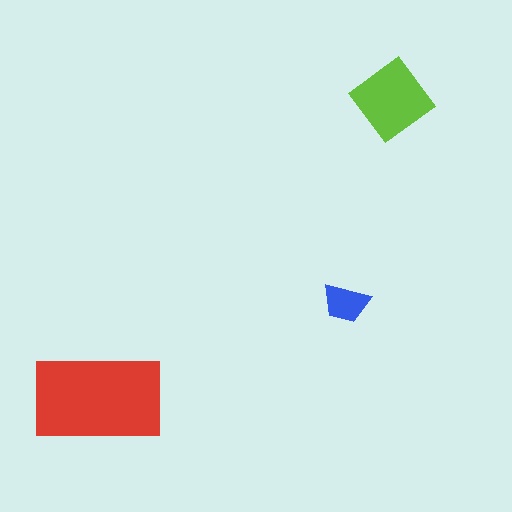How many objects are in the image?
There are 3 objects in the image.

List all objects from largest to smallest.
The red rectangle, the lime diamond, the blue trapezoid.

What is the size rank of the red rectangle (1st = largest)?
1st.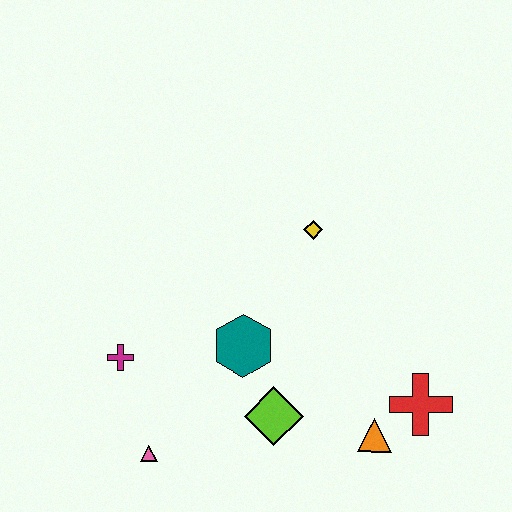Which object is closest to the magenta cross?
The pink triangle is closest to the magenta cross.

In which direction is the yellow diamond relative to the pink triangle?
The yellow diamond is above the pink triangle.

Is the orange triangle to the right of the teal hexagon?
Yes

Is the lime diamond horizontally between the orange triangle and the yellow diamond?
No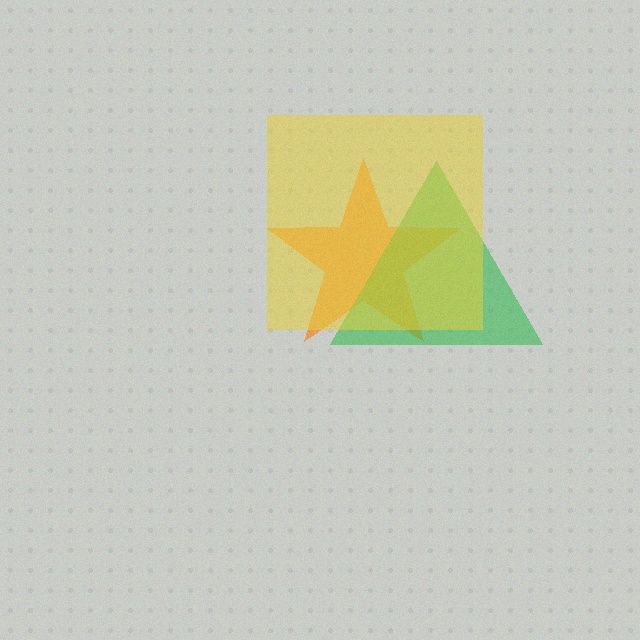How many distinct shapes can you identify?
There are 3 distinct shapes: an orange star, a green triangle, a yellow square.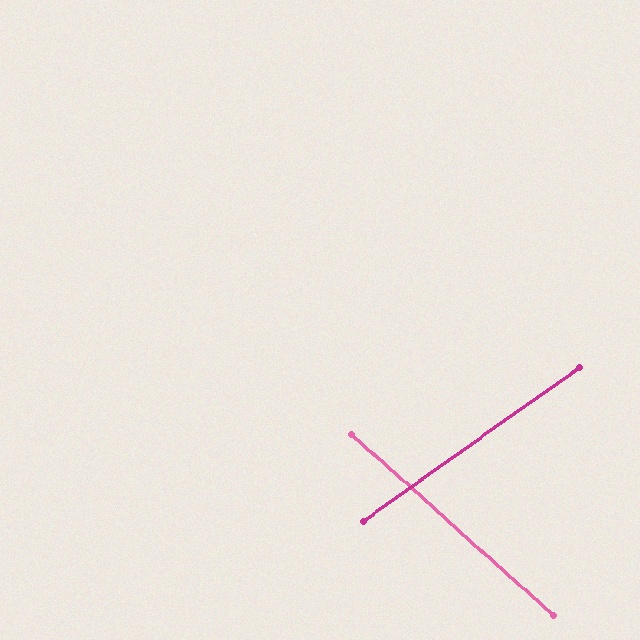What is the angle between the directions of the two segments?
Approximately 77 degrees.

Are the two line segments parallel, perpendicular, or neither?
Neither parallel nor perpendicular — they differ by about 77°.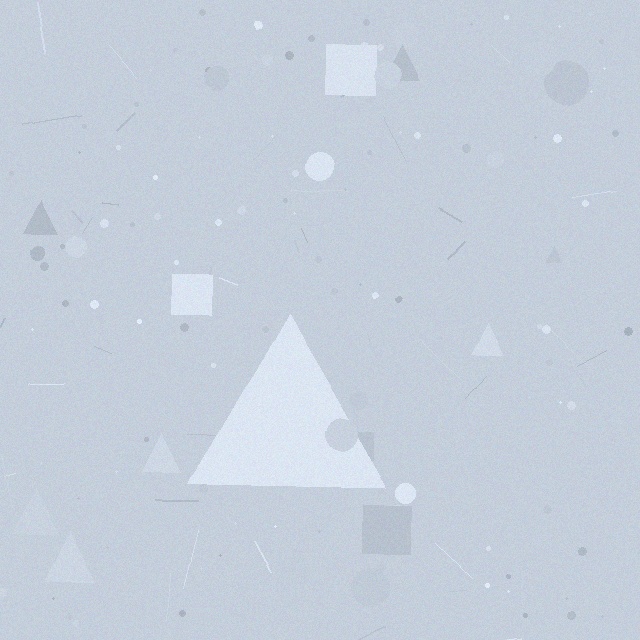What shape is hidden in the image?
A triangle is hidden in the image.